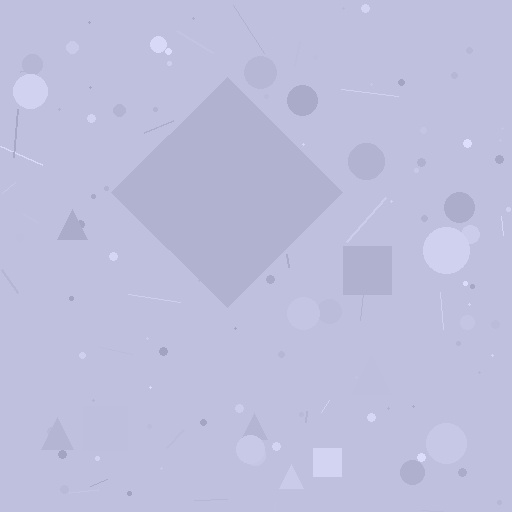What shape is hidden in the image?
A diamond is hidden in the image.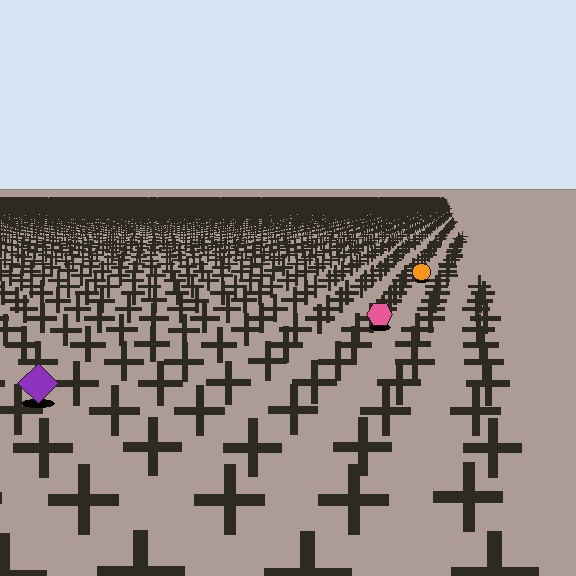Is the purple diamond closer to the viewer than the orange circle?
Yes. The purple diamond is closer — you can tell from the texture gradient: the ground texture is coarser near it.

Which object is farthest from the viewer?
The orange circle is farthest from the viewer. It appears smaller and the ground texture around it is denser.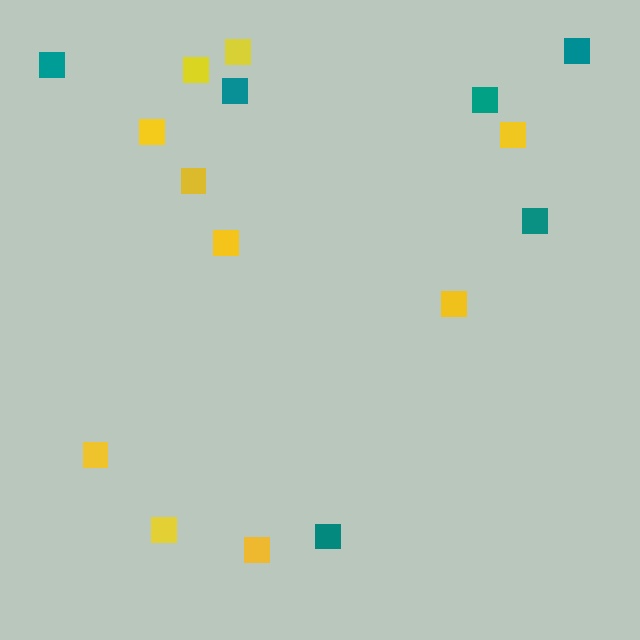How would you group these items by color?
There are 2 groups: one group of yellow squares (10) and one group of teal squares (6).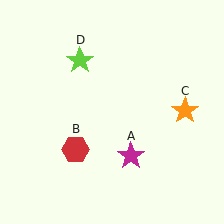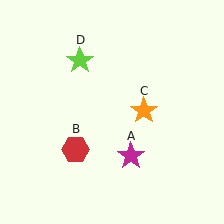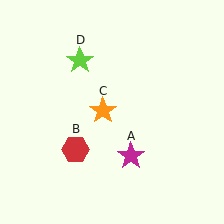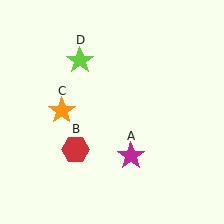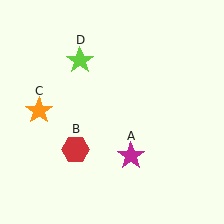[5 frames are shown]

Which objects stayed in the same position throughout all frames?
Magenta star (object A) and red hexagon (object B) and lime star (object D) remained stationary.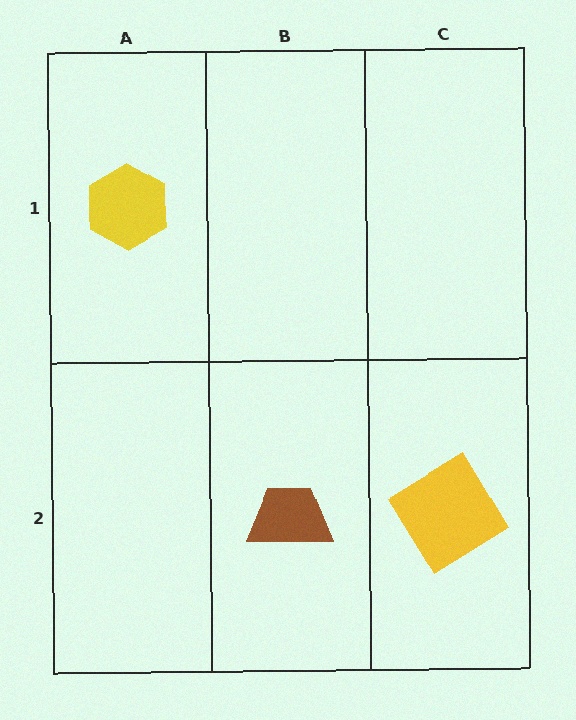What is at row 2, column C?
A yellow diamond.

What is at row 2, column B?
A brown trapezoid.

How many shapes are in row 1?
1 shape.